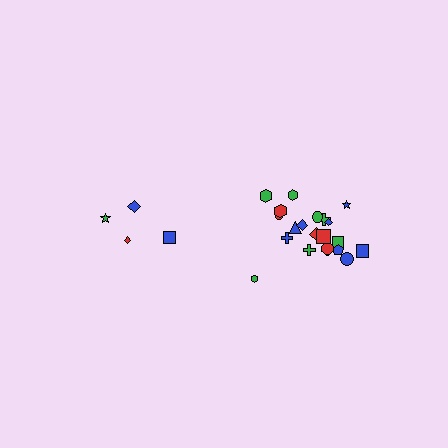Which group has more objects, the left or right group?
The right group.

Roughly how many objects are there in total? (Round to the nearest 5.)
Roughly 25 objects in total.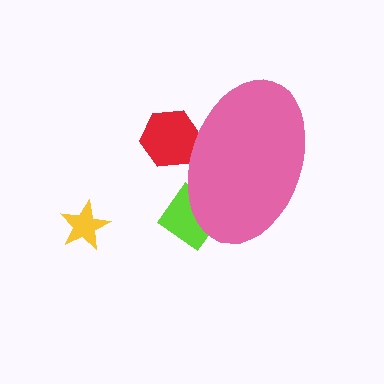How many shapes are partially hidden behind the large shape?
2 shapes are partially hidden.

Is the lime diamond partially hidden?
Yes, the lime diamond is partially hidden behind the pink ellipse.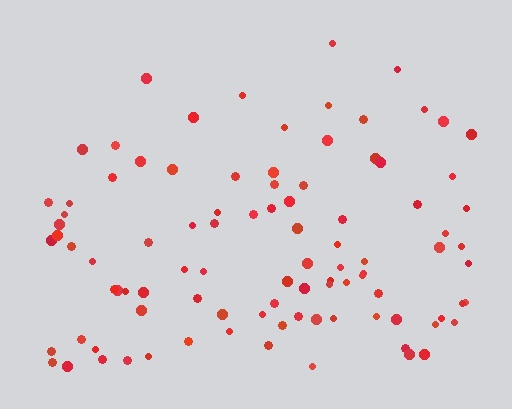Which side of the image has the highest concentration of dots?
The bottom.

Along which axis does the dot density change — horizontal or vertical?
Vertical.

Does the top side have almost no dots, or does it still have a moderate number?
Still a moderate number, just noticeably fewer than the bottom.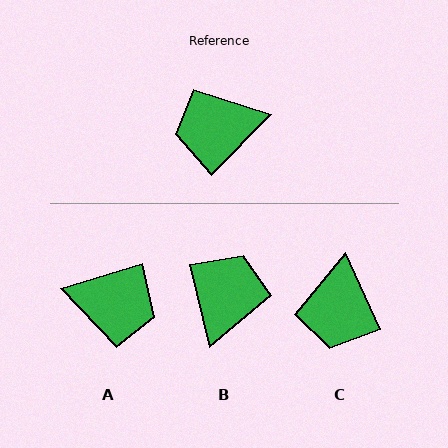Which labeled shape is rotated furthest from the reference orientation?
A, about 151 degrees away.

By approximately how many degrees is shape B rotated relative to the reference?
Approximately 122 degrees clockwise.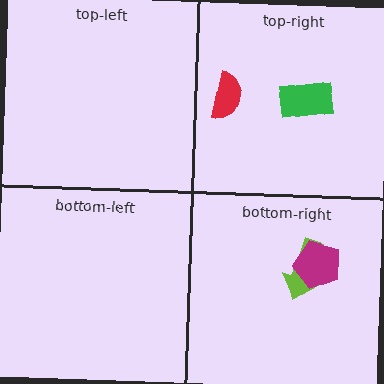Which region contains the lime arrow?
The bottom-right region.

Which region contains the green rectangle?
The top-right region.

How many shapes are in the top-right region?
2.